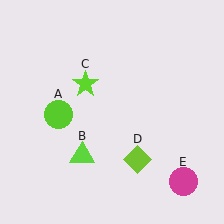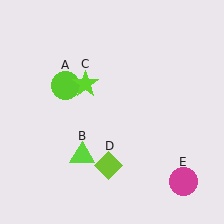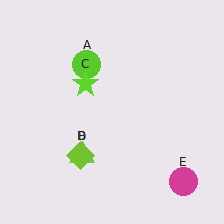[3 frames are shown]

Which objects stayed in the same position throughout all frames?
Lime triangle (object B) and lime star (object C) and magenta circle (object E) remained stationary.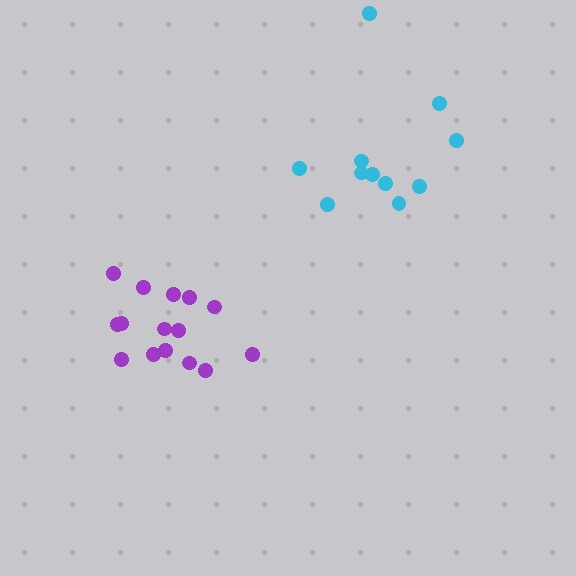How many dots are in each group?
Group 1: 15 dots, Group 2: 11 dots (26 total).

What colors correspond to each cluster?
The clusters are colored: purple, cyan.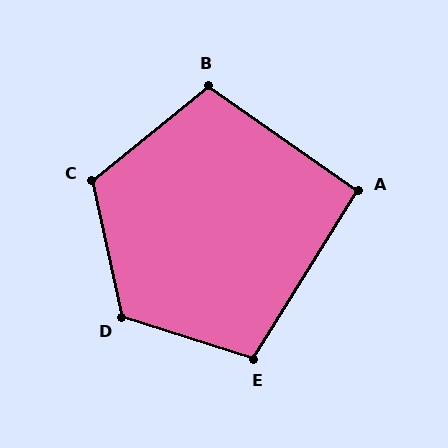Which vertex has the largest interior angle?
D, at approximately 120 degrees.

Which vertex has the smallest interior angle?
A, at approximately 93 degrees.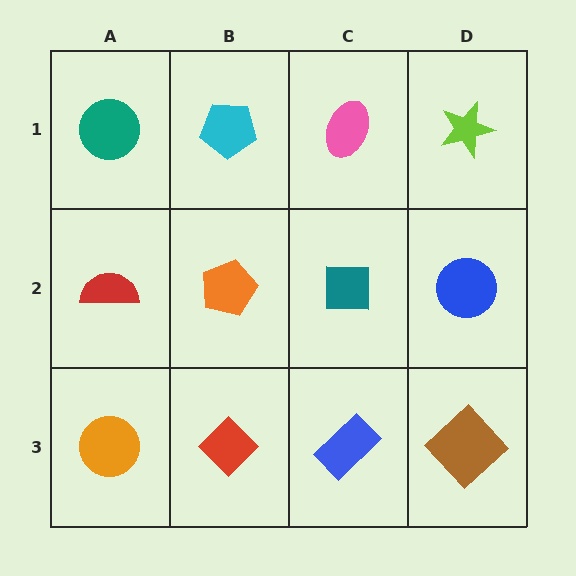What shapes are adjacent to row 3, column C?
A teal square (row 2, column C), a red diamond (row 3, column B), a brown diamond (row 3, column D).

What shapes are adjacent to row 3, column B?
An orange pentagon (row 2, column B), an orange circle (row 3, column A), a blue rectangle (row 3, column C).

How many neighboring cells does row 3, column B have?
3.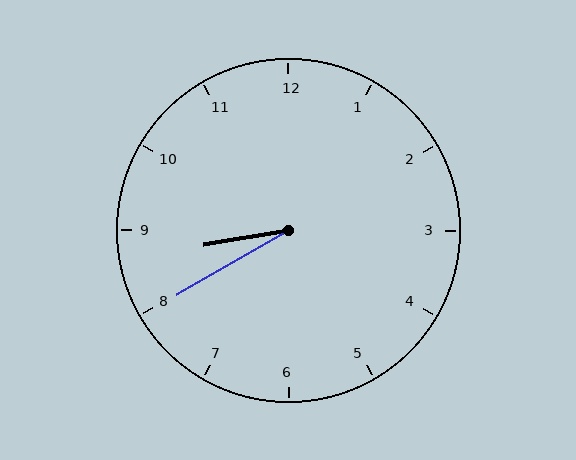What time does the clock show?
8:40.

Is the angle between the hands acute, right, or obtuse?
It is acute.